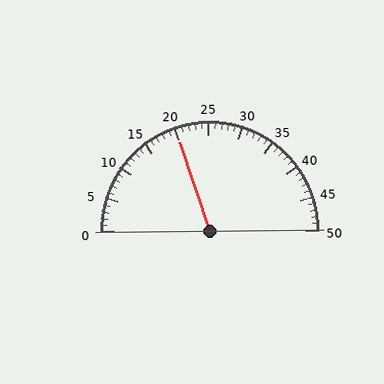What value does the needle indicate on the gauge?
The needle indicates approximately 20.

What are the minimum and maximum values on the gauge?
The gauge ranges from 0 to 50.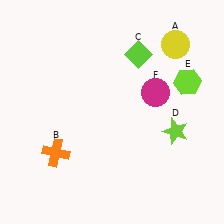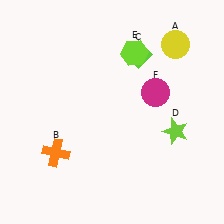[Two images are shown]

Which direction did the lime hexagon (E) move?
The lime hexagon (E) moved left.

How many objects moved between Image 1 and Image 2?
1 object moved between the two images.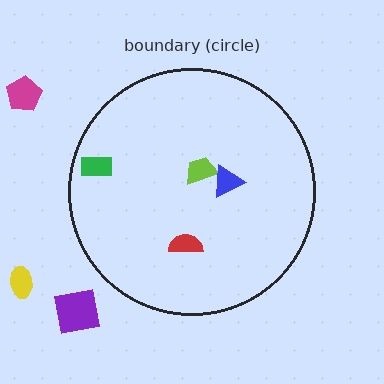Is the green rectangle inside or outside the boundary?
Inside.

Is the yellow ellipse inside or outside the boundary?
Outside.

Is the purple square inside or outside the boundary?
Outside.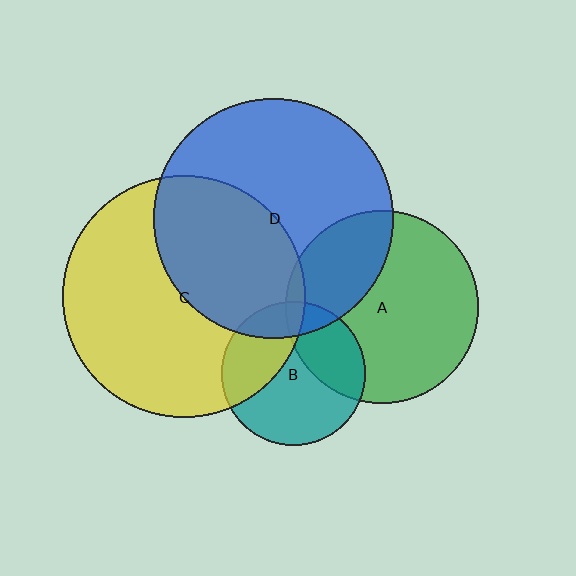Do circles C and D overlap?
Yes.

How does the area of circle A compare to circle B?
Approximately 1.8 times.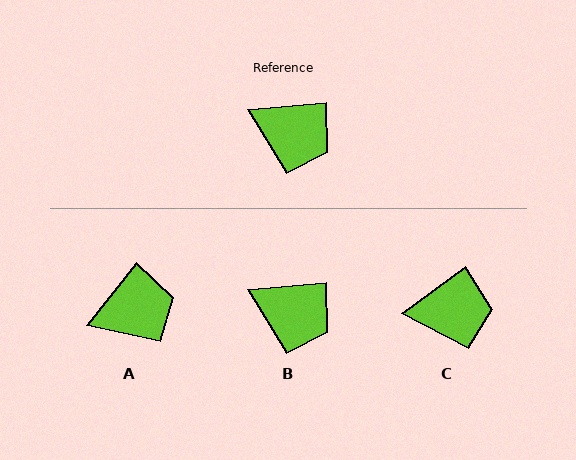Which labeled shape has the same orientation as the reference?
B.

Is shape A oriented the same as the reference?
No, it is off by about 46 degrees.